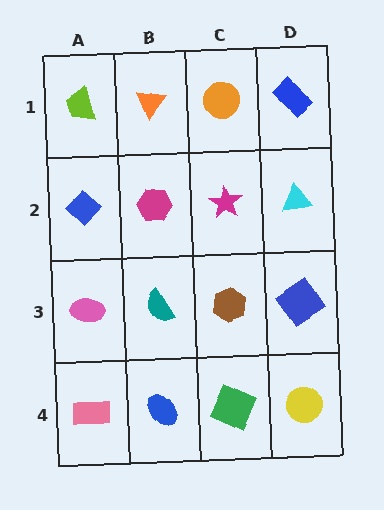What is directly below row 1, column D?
A cyan triangle.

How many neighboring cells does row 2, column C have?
4.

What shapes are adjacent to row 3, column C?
A magenta star (row 2, column C), a green square (row 4, column C), a teal semicircle (row 3, column B), a blue diamond (row 3, column D).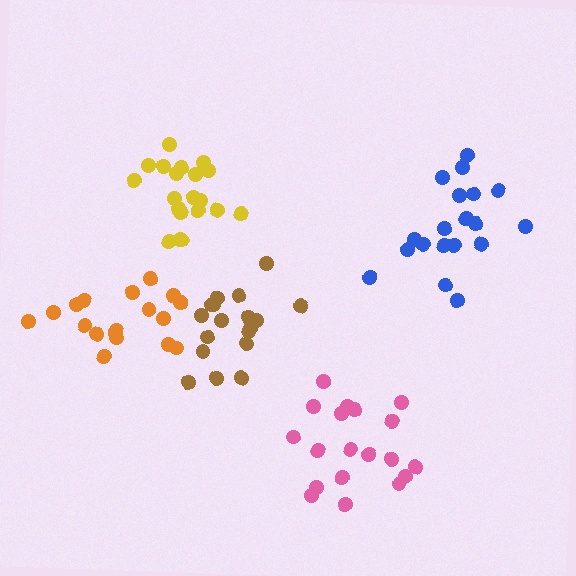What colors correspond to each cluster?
The clusters are colored: pink, blue, orange, brown, yellow.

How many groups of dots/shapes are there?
There are 5 groups.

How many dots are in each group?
Group 1: 19 dots, Group 2: 19 dots, Group 3: 18 dots, Group 4: 18 dots, Group 5: 20 dots (94 total).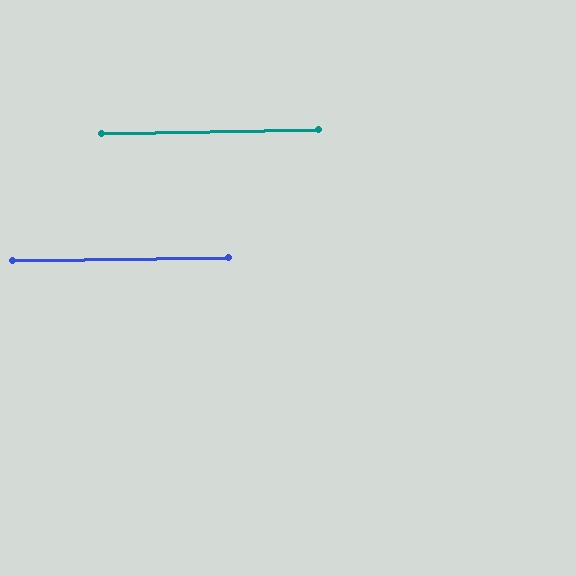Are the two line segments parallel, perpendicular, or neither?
Parallel — their directions differ by only 0.1°.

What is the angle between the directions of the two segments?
Approximately 0 degrees.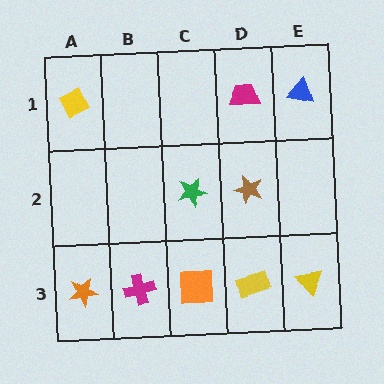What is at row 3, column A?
An orange star.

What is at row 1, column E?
A blue triangle.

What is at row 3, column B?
A magenta cross.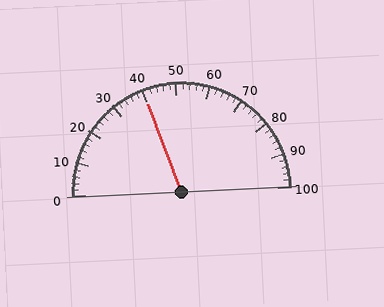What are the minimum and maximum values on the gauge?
The gauge ranges from 0 to 100.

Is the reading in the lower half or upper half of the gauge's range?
The reading is in the lower half of the range (0 to 100).